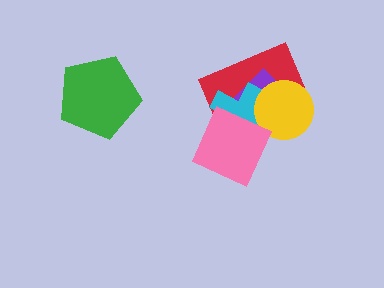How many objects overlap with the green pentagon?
0 objects overlap with the green pentagon.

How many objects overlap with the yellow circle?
3 objects overlap with the yellow circle.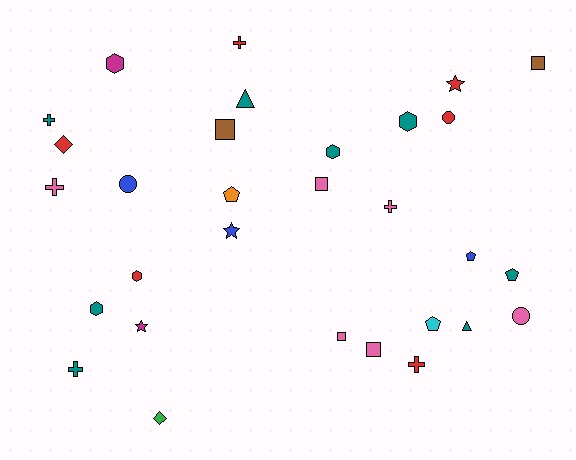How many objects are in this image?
There are 30 objects.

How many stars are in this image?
There are 3 stars.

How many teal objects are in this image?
There are 8 teal objects.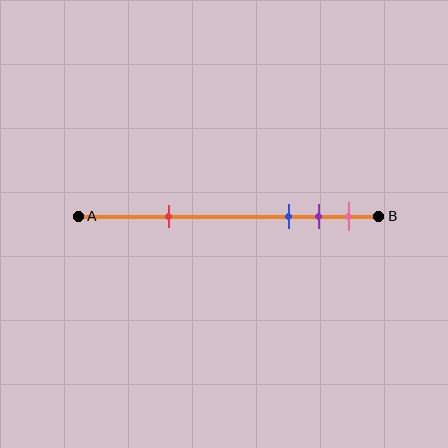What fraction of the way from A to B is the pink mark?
The pink mark is approximately 90% (0.9) of the way from A to B.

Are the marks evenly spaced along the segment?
No, the marks are not evenly spaced.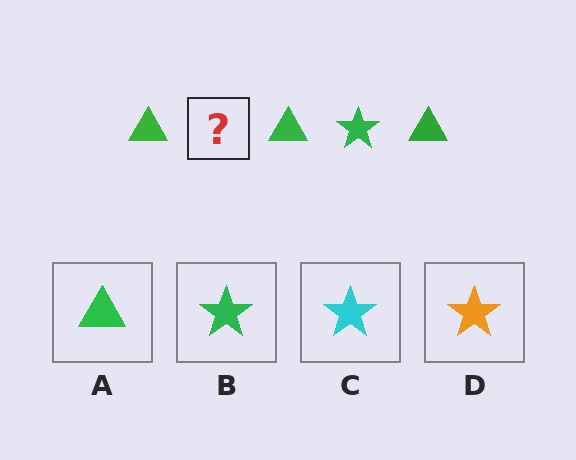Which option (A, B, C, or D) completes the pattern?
B.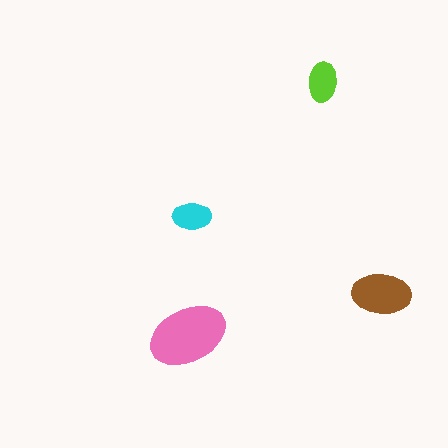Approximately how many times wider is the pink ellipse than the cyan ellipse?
About 2 times wider.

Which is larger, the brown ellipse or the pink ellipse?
The pink one.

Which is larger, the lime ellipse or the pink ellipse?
The pink one.